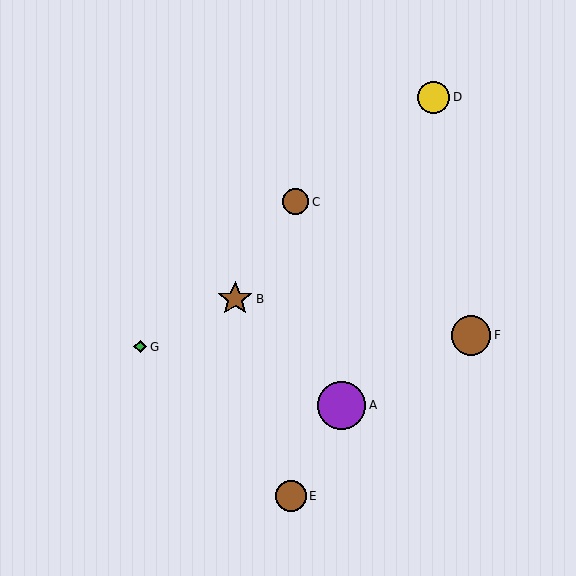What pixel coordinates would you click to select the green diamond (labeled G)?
Click at (140, 347) to select the green diamond G.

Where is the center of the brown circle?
The center of the brown circle is at (471, 335).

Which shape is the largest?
The purple circle (labeled A) is the largest.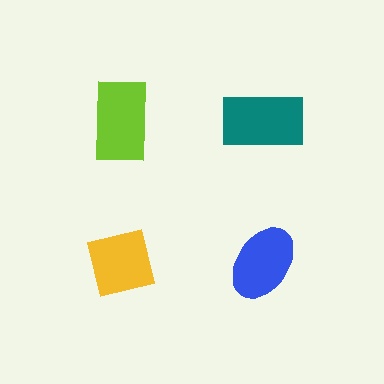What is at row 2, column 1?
A yellow square.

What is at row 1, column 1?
A lime rectangle.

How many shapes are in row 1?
2 shapes.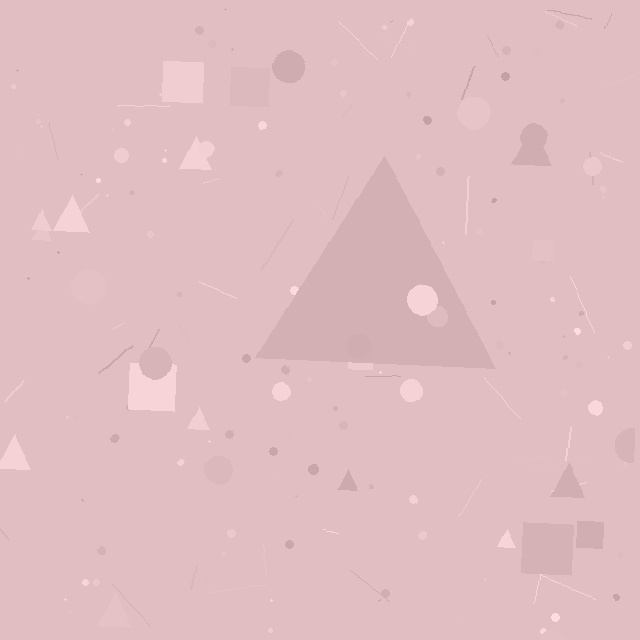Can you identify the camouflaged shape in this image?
The camouflaged shape is a triangle.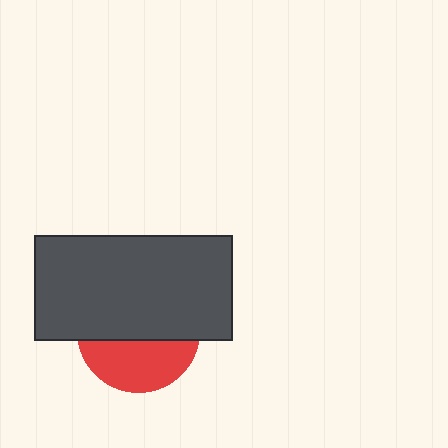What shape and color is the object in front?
The object in front is a dark gray rectangle.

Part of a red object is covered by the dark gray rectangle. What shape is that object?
It is a circle.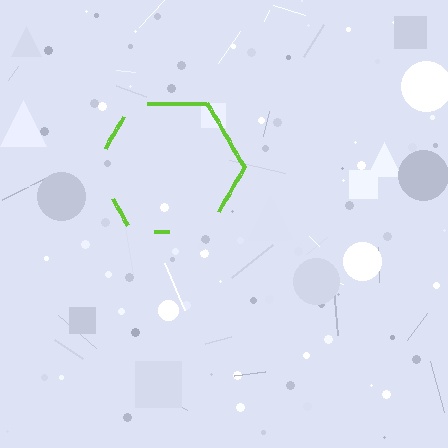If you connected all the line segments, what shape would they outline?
They would outline a hexagon.